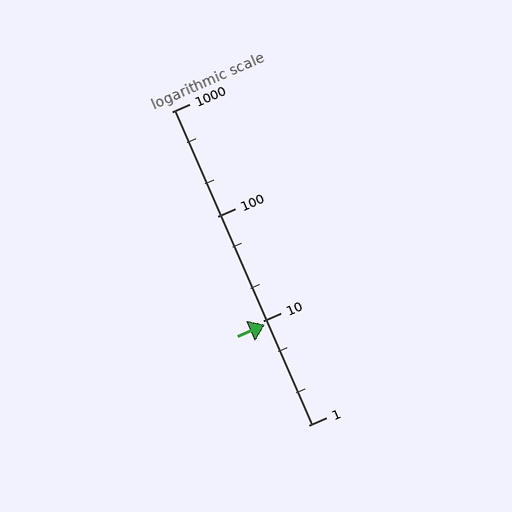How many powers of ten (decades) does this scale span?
The scale spans 3 decades, from 1 to 1000.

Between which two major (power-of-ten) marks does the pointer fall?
The pointer is between 1 and 10.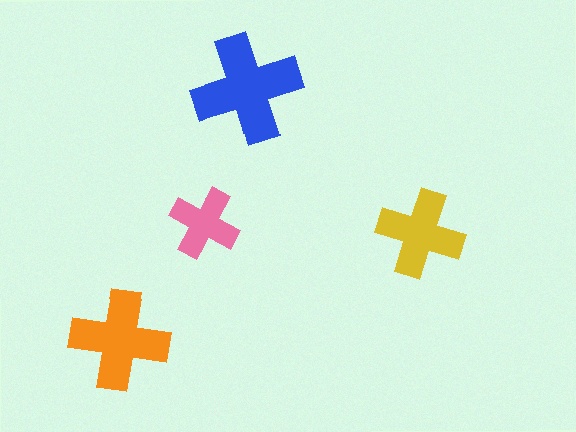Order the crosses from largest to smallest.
the blue one, the orange one, the yellow one, the pink one.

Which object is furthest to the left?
The orange cross is leftmost.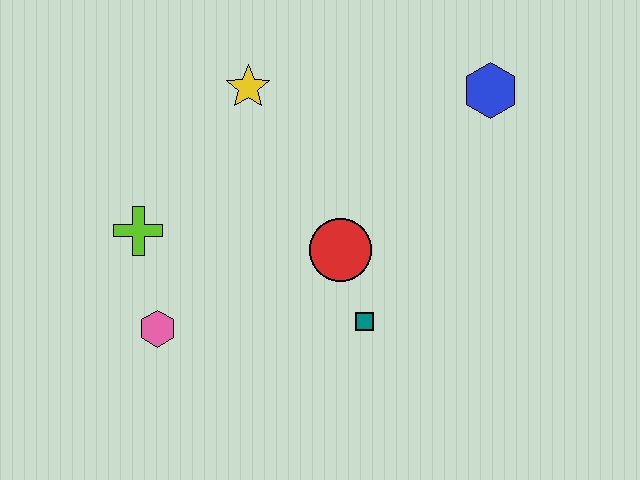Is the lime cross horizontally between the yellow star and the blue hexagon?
No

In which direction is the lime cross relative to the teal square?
The lime cross is to the left of the teal square.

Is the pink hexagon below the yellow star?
Yes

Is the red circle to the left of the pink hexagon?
No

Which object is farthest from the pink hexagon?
The blue hexagon is farthest from the pink hexagon.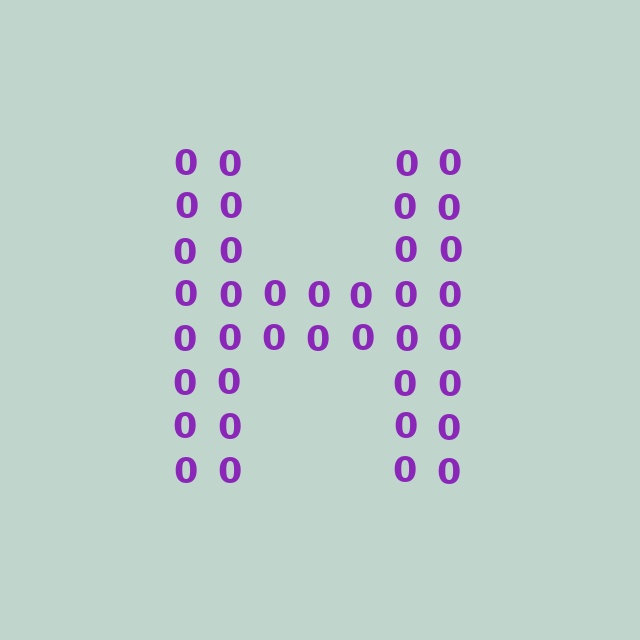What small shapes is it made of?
It is made of small digit 0's.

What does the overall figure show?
The overall figure shows the letter H.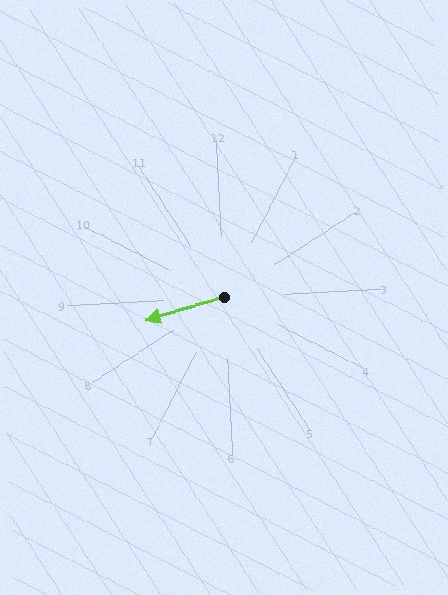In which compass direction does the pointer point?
West.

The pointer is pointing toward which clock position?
Roughly 9 o'clock.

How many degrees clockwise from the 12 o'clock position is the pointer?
Approximately 257 degrees.